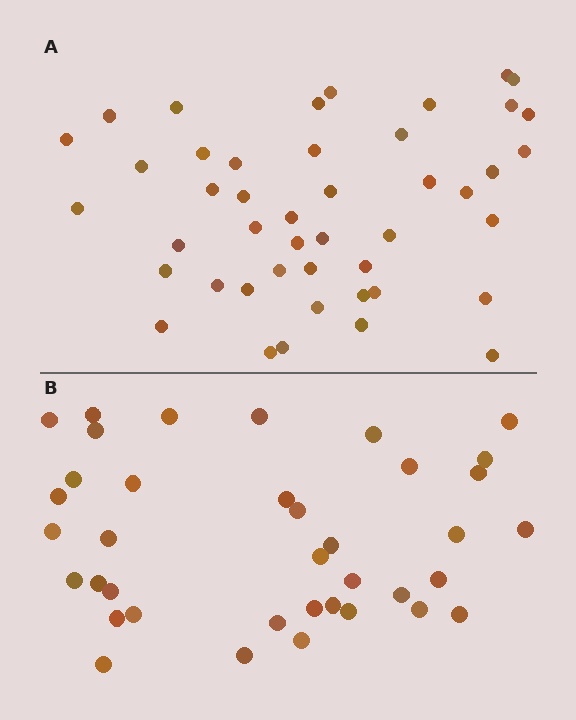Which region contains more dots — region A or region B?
Region A (the top region) has more dots.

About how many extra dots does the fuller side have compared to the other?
Region A has roughly 8 or so more dots than region B.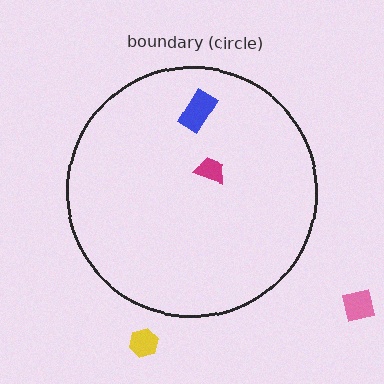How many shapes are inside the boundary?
2 inside, 2 outside.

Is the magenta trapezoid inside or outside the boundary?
Inside.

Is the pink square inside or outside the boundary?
Outside.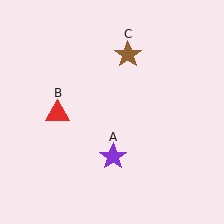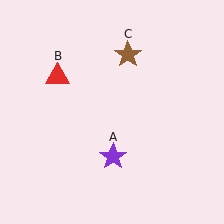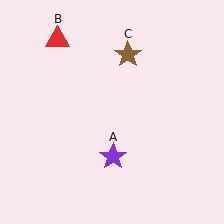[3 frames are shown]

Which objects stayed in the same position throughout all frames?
Purple star (object A) and brown star (object C) remained stationary.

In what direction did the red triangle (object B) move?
The red triangle (object B) moved up.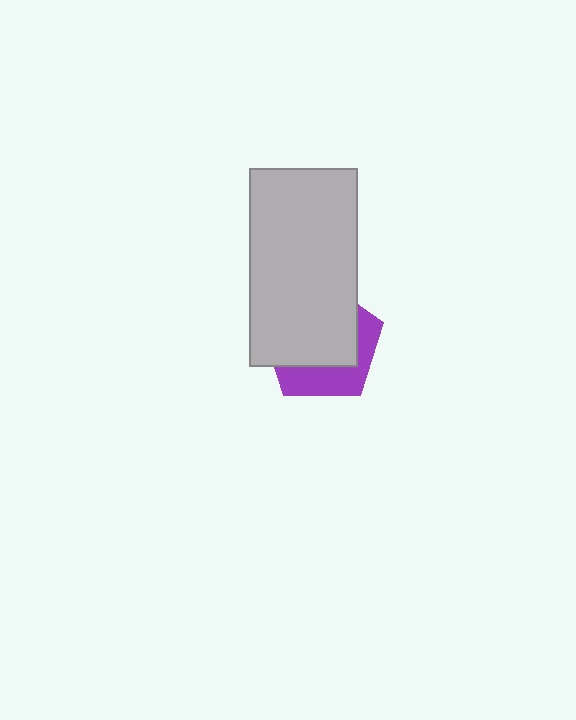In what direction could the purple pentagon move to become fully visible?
The purple pentagon could move toward the lower-right. That would shift it out from behind the light gray rectangle entirely.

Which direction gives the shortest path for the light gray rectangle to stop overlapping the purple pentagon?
Moving toward the upper-left gives the shortest separation.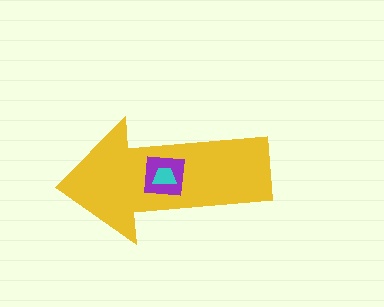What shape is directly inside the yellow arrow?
The purple square.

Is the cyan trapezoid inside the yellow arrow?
Yes.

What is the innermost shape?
The cyan trapezoid.